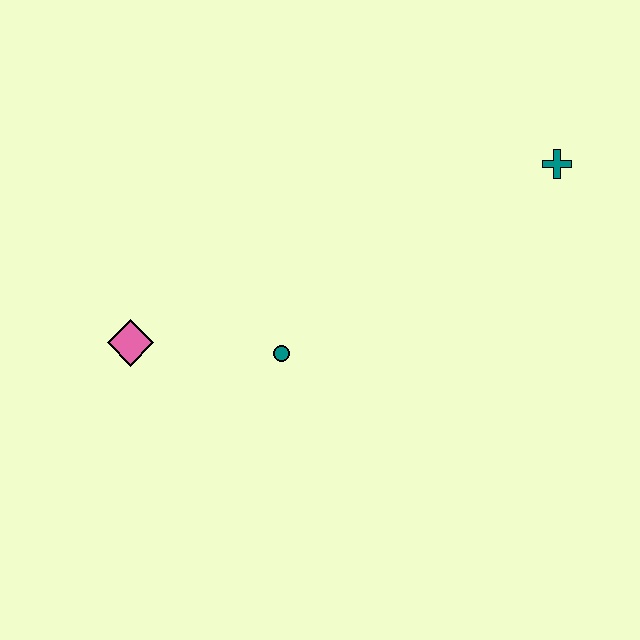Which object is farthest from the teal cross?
The pink diamond is farthest from the teal cross.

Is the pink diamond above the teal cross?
No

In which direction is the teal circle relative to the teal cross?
The teal circle is to the left of the teal cross.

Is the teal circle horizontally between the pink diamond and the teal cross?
Yes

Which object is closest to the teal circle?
The pink diamond is closest to the teal circle.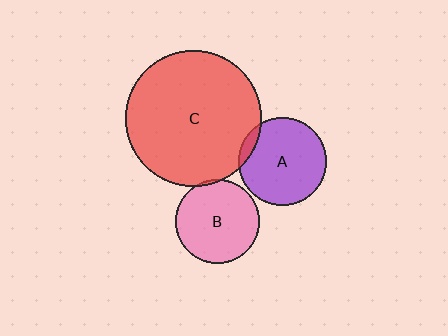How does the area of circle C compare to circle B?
Approximately 2.6 times.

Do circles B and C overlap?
Yes.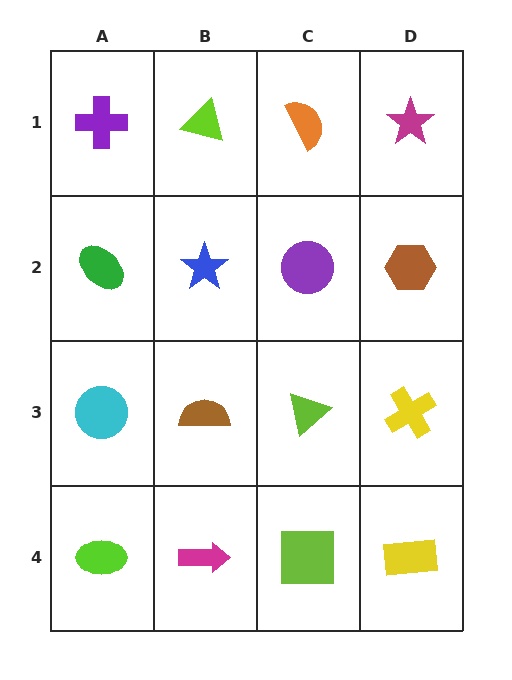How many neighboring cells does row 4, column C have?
3.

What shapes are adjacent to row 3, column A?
A green ellipse (row 2, column A), a lime ellipse (row 4, column A), a brown semicircle (row 3, column B).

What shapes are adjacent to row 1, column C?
A purple circle (row 2, column C), a lime triangle (row 1, column B), a magenta star (row 1, column D).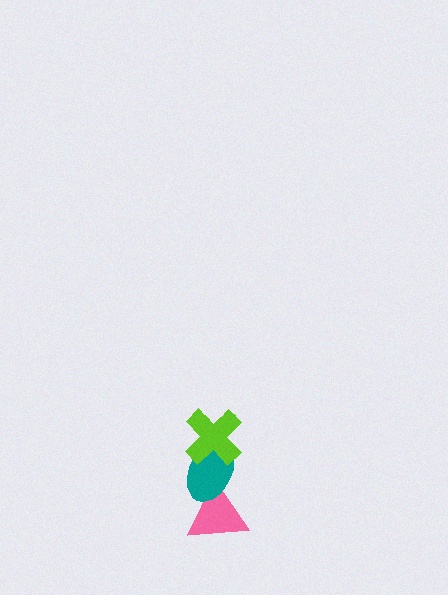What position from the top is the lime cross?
The lime cross is 1st from the top.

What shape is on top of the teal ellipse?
The lime cross is on top of the teal ellipse.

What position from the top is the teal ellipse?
The teal ellipse is 2nd from the top.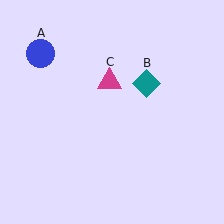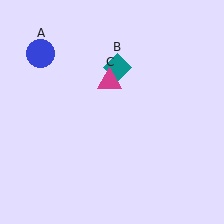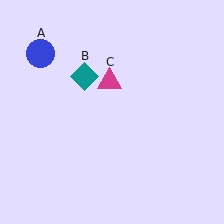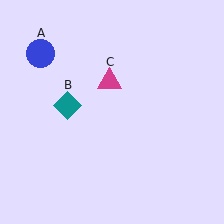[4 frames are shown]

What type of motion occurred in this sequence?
The teal diamond (object B) rotated counterclockwise around the center of the scene.